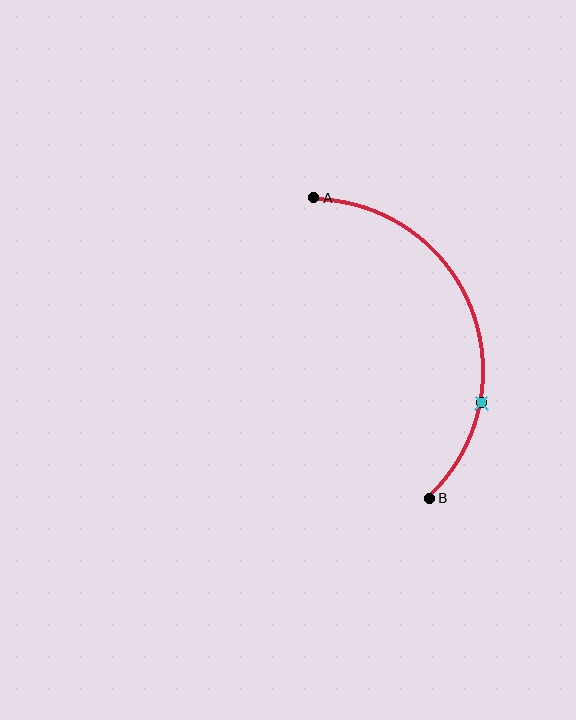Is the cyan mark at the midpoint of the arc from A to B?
No. The cyan mark lies on the arc but is closer to endpoint B. The arc midpoint would be at the point on the curve equidistant along the arc from both A and B.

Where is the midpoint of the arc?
The arc midpoint is the point on the curve farthest from the straight line joining A and B. It sits to the right of that line.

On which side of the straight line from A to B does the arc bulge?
The arc bulges to the right of the straight line connecting A and B.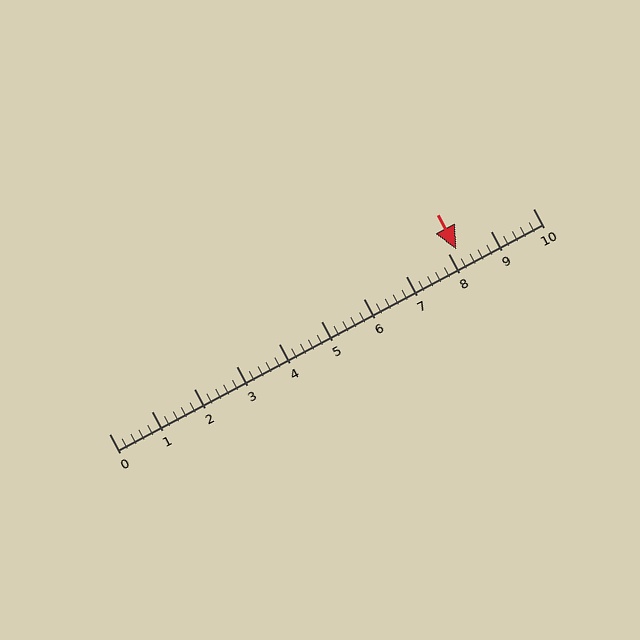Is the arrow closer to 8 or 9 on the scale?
The arrow is closer to 8.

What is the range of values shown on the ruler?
The ruler shows values from 0 to 10.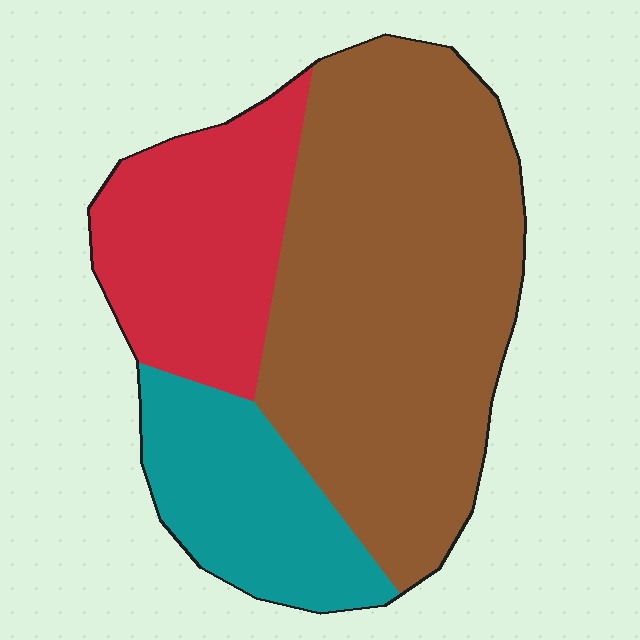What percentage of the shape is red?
Red takes up between a sixth and a third of the shape.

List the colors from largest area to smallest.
From largest to smallest: brown, red, teal.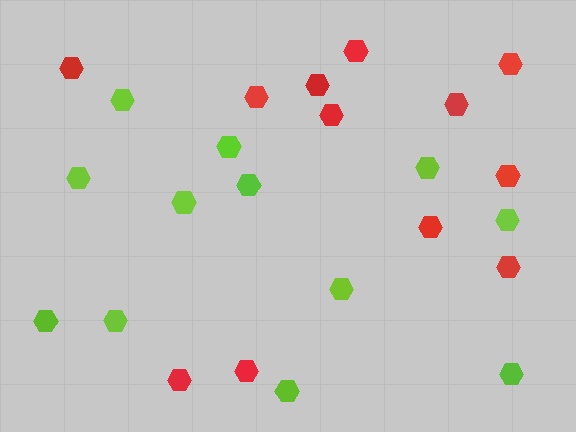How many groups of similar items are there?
There are 2 groups: one group of lime hexagons (12) and one group of red hexagons (12).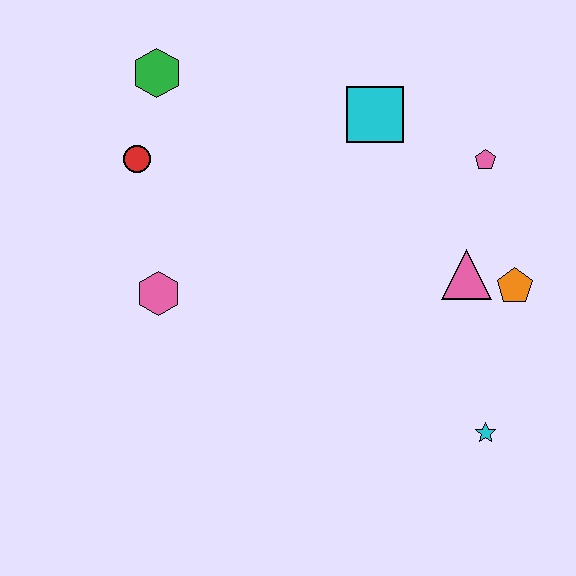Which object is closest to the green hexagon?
The red circle is closest to the green hexagon.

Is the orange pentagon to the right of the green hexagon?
Yes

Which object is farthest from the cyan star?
The green hexagon is farthest from the cyan star.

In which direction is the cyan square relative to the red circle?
The cyan square is to the right of the red circle.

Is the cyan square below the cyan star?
No